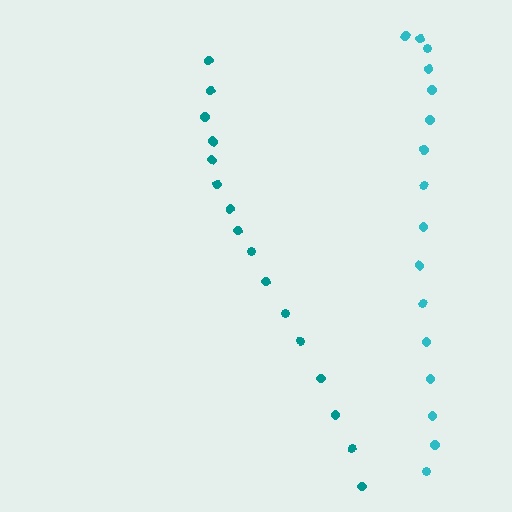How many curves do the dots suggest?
There are 2 distinct paths.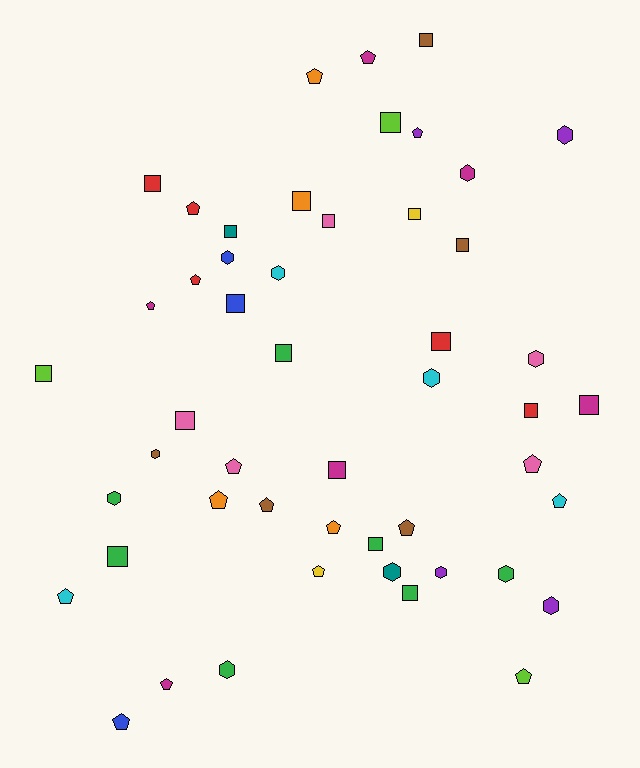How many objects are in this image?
There are 50 objects.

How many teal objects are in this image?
There are 2 teal objects.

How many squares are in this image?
There are 19 squares.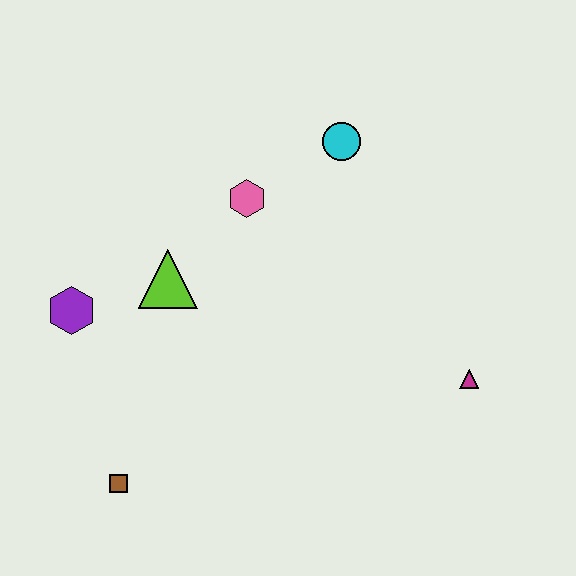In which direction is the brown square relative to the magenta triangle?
The brown square is to the left of the magenta triangle.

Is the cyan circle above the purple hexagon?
Yes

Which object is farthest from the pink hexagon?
The brown square is farthest from the pink hexagon.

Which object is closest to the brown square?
The purple hexagon is closest to the brown square.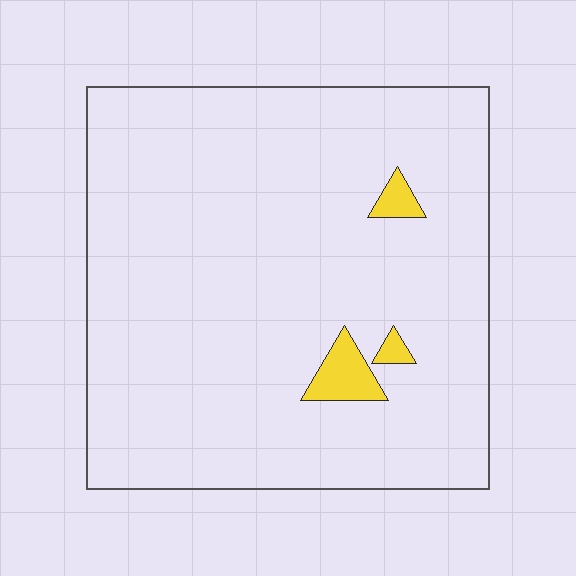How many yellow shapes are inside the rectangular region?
3.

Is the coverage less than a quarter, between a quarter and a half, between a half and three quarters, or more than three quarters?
Less than a quarter.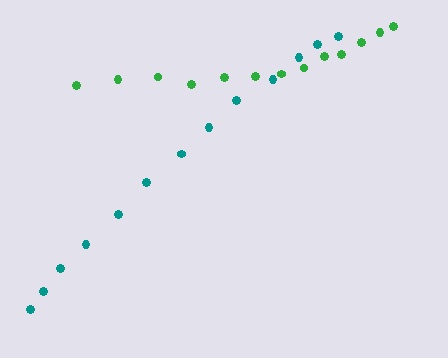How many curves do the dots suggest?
There are 2 distinct paths.